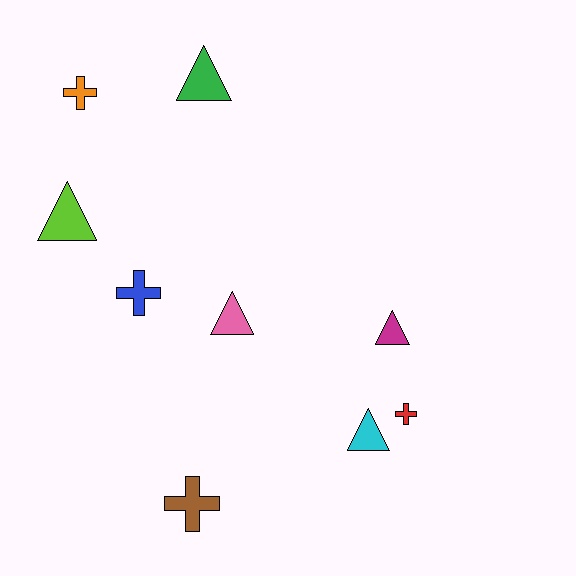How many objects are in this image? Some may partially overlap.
There are 9 objects.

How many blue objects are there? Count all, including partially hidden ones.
There is 1 blue object.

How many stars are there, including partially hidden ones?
There are no stars.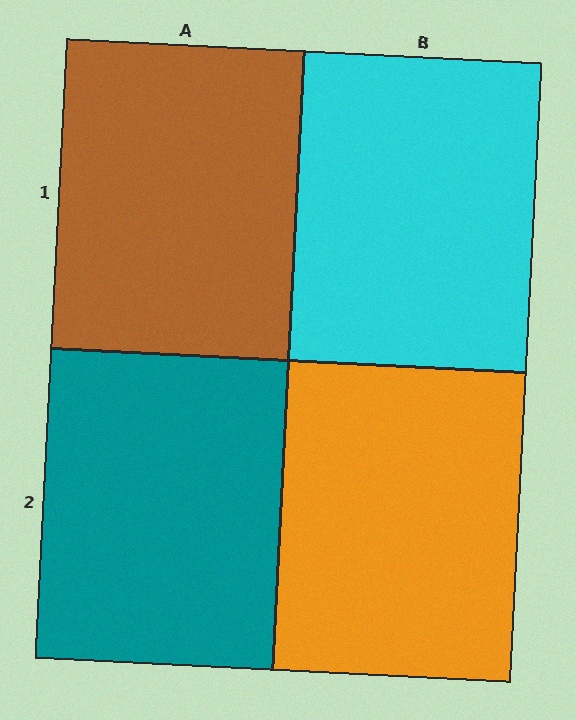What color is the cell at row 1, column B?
Cyan.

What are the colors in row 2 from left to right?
Teal, orange.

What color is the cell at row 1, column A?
Brown.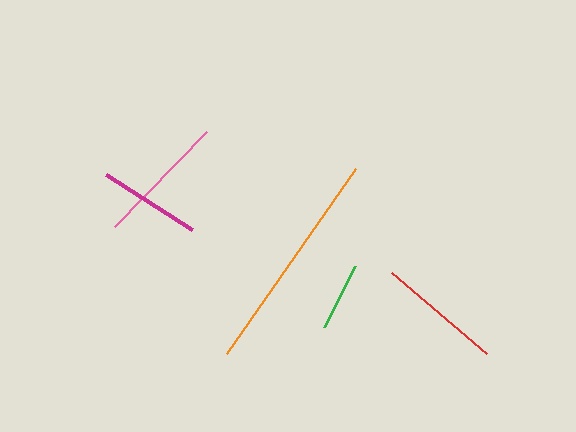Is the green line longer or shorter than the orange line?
The orange line is longer than the green line.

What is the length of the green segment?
The green segment is approximately 68 pixels long.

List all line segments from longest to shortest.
From longest to shortest: orange, pink, red, magenta, green.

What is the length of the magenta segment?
The magenta segment is approximately 102 pixels long.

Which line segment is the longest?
The orange line is the longest at approximately 225 pixels.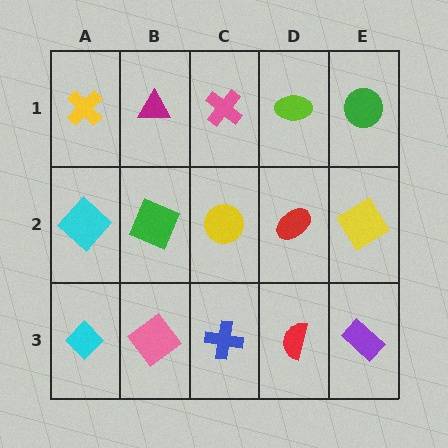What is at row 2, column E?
A yellow diamond.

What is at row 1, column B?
A magenta triangle.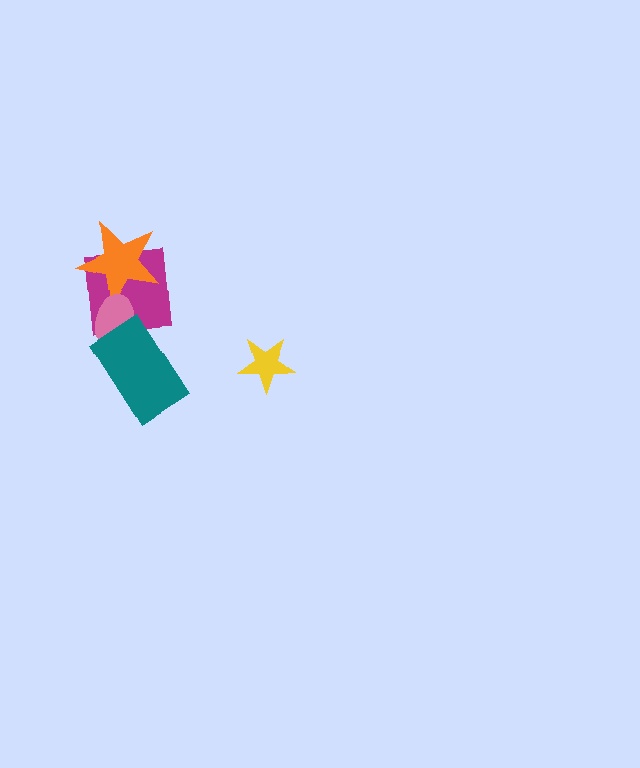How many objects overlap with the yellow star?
0 objects overlap with the yellow star.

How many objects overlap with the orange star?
2 objects overlap with the orange star.